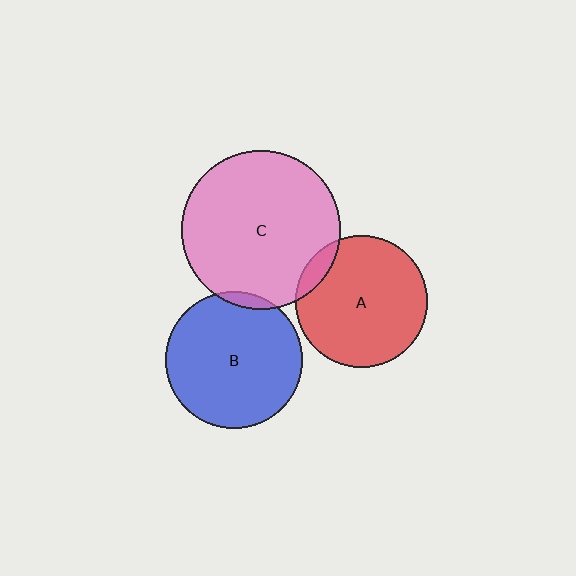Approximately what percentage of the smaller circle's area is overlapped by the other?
Approximately 10%.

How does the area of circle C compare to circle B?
Approximately 1.3 times.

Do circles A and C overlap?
Yes.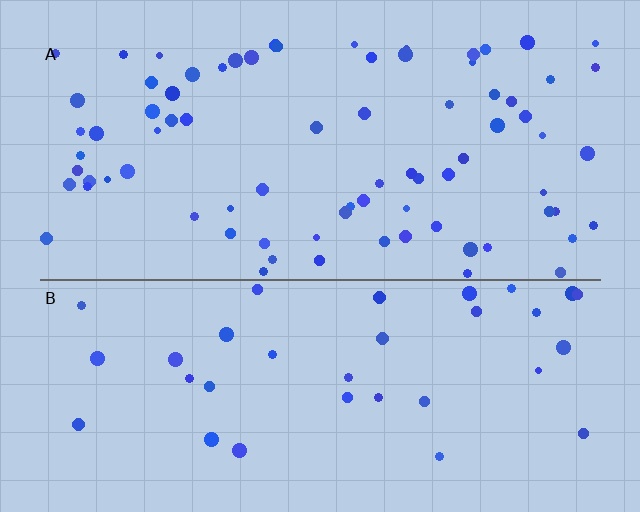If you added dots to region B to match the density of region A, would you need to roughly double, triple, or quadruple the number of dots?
Approximately double.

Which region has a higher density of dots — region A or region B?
A (the top).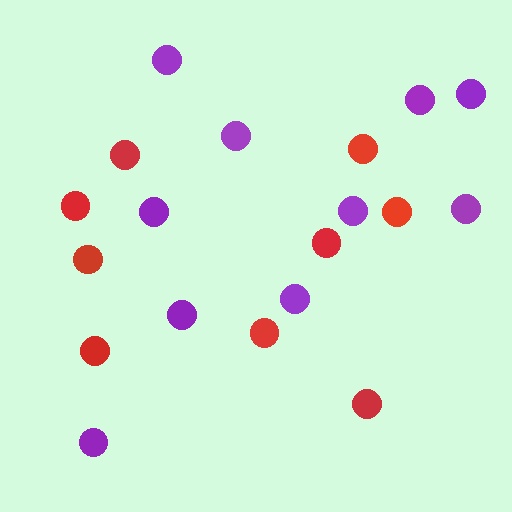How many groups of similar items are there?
There are 2 groups: one group of purple circles (10) and one group of red circles (9).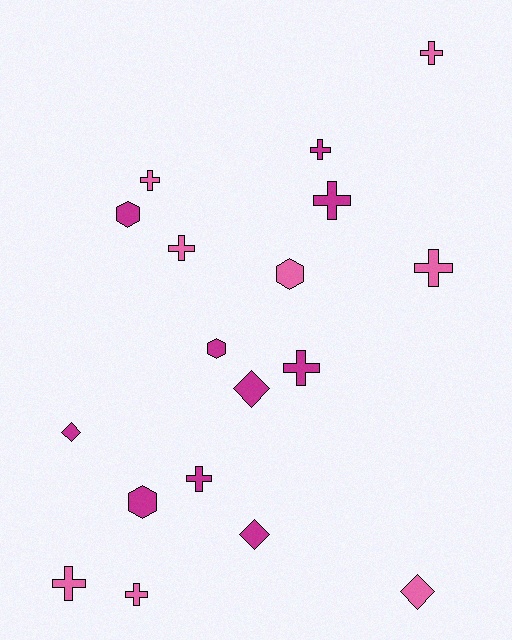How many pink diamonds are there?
There is 1 pink diamond.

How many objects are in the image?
There are 18 objects.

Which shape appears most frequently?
Cross, with 10 objects.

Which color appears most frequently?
Magenta, with 10 objects.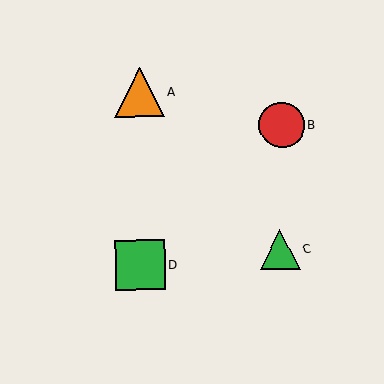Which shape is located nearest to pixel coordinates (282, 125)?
The red circle (labeled B) at (282, 125) is nearest to that location.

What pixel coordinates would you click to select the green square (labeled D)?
Click at (140, 265) to select the green square D.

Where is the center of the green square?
The center of the green square is at (140, 265).